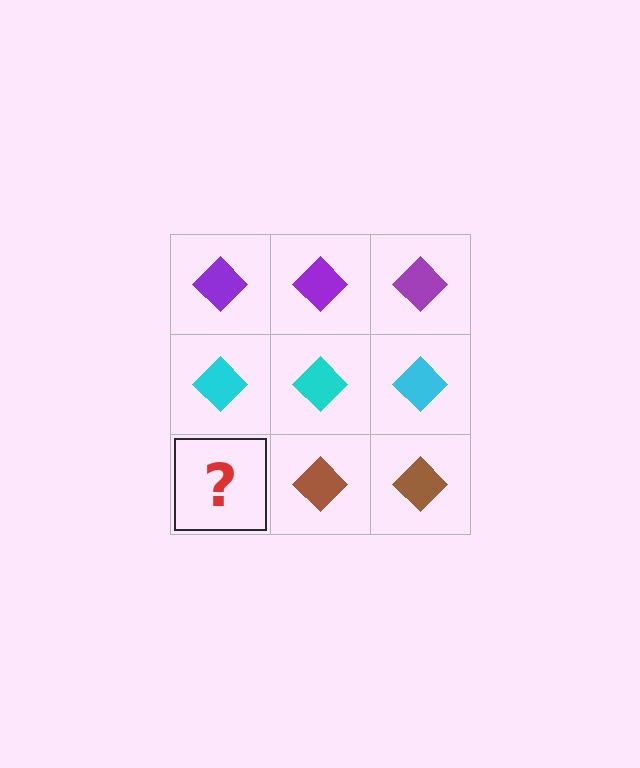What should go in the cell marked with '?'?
The missing cell should contain a brown diamond.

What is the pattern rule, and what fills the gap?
The rule is that each row has a consistent color. The gap should be filled with a brown diamond.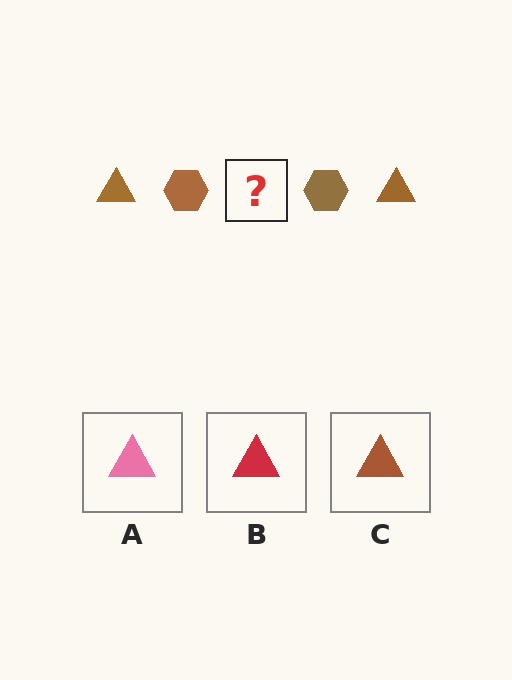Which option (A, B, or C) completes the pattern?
C.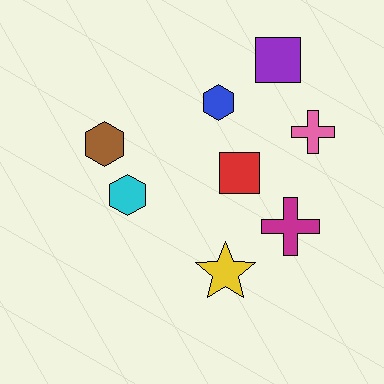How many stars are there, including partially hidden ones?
There is 1 star.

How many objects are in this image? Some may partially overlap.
There are 8 objects.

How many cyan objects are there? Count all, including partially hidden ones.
There is 1 cyan object.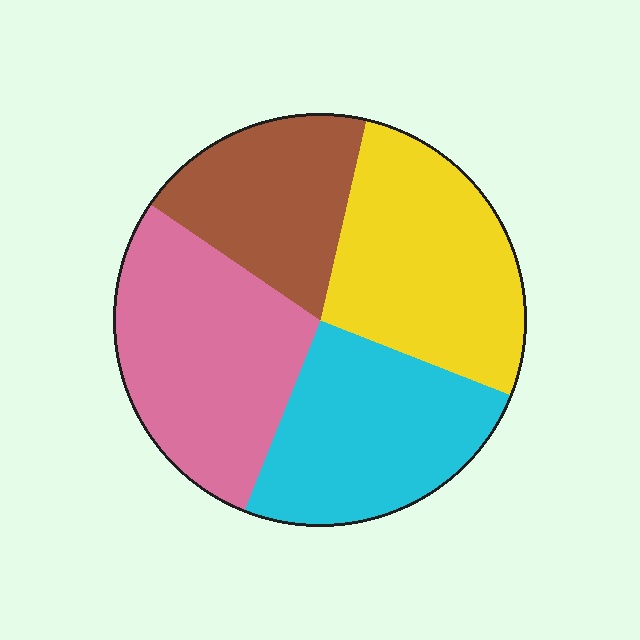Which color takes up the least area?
Brown, at roughly 20%.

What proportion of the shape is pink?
Pink takes up between a sixth and a third of the shape.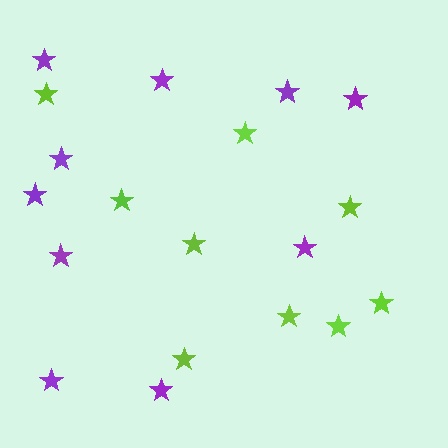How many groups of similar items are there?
There are 2 groups: one group of purple stars (10) and one group of lime stars (9).